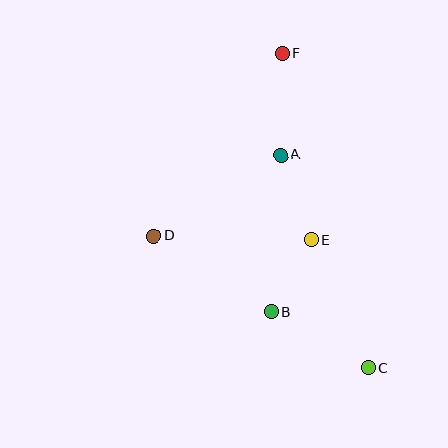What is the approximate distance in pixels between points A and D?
The distance between A and D is approximately 150 pixels.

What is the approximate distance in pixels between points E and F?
The distance between E and F is approximately 189 pixels.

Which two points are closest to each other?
Points B and E are closest to each other.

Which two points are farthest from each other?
Points C and F are farthest from each other.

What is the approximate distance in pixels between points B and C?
The distance between B and C is approximately 112 pixels.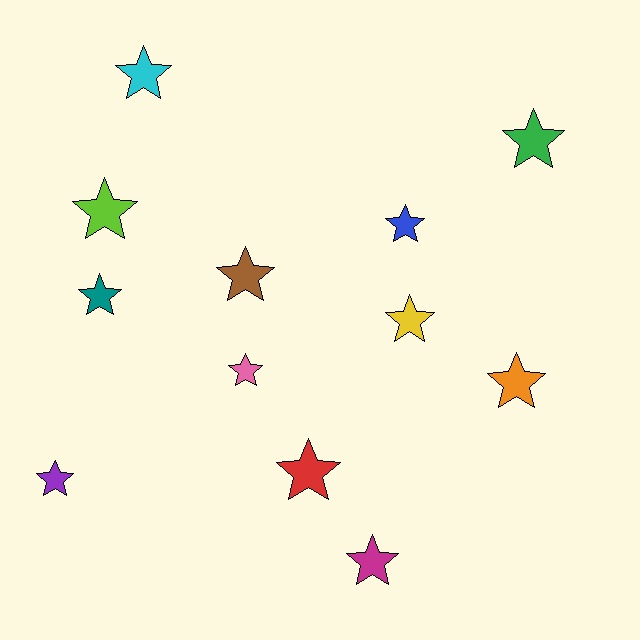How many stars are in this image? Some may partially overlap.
There are 12 stars.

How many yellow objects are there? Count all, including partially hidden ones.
There is 1 yellow object.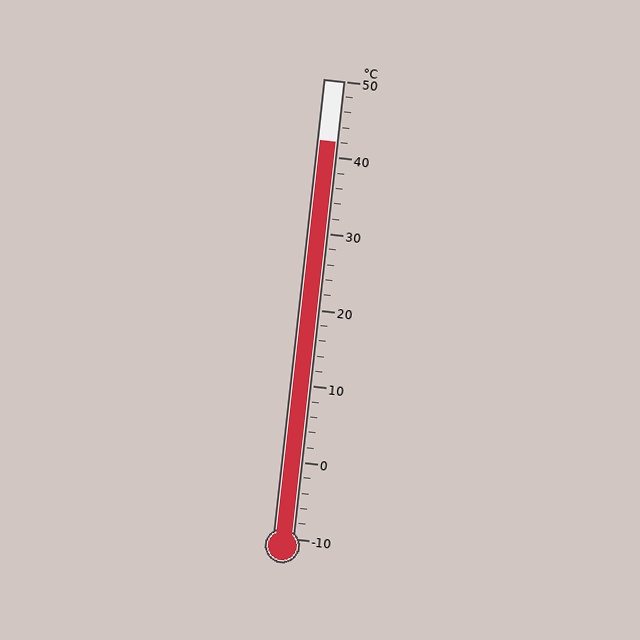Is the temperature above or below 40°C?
The temperature is above 40°C.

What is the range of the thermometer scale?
The thermometer scale ranges from -10°C to 50°C.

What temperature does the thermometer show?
The thermometer shows approximately 42°C.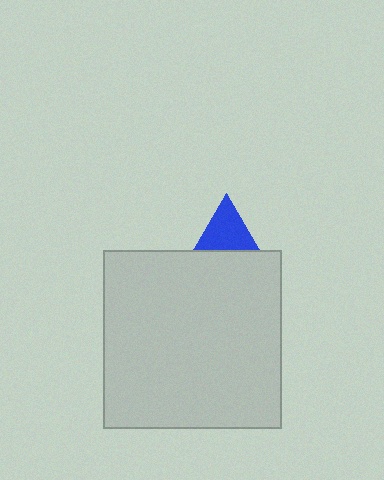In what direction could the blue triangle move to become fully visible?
The blue triangle could move up. That would shift it out from behind the light gray square entirely.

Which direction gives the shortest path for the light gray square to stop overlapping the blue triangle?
Moving down gives the shortest separation.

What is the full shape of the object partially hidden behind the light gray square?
The partially hidden object is a blue triangle.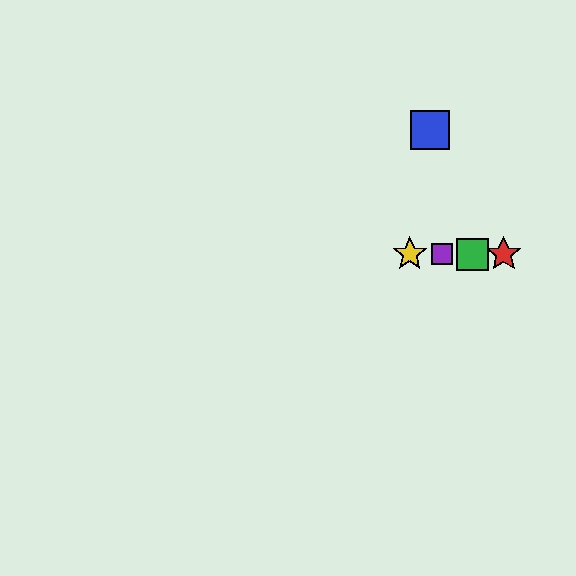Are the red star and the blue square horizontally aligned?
No, the red star is at y≈254 and the blue square is at y≈130.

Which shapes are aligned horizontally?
The red star, the green square, the yellow star, the purple square are aligned horizontally.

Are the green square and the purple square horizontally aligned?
Yes, both are at y≈254.